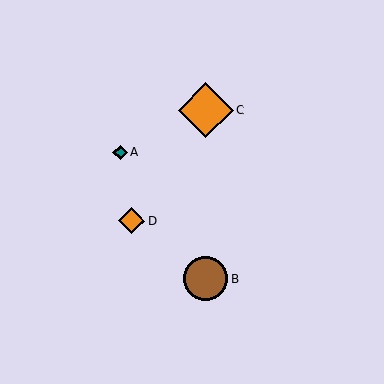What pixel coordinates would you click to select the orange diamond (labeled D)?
Click at (131, 221) to select the orange diamond D.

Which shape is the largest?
The orange diamond (labeled C) is the largest.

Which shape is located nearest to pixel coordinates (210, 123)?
The orange diamond (labeled C) at (206, 110) is nearest to that location.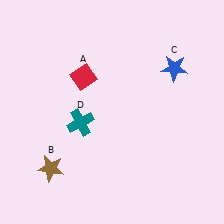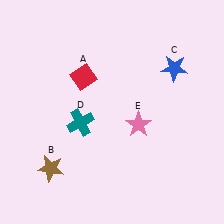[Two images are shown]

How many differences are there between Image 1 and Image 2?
There is 1 difference between the two images.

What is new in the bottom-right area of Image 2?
A pink star (E) was added in the bottom-right area of Image 2.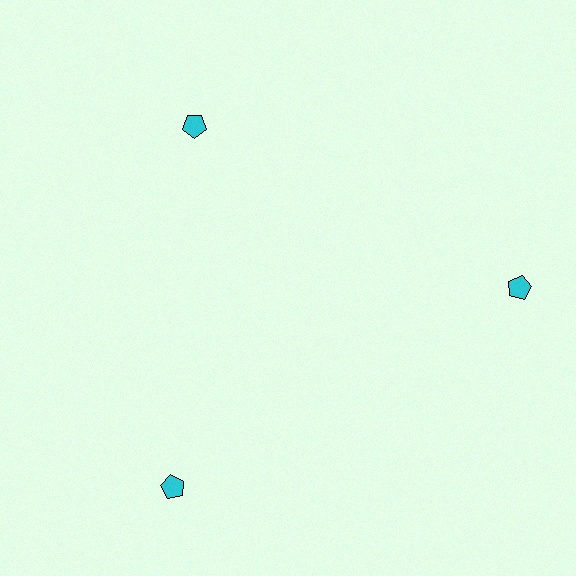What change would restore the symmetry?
The symmetry would be restored by moving it outward, back onto the ring so that all 3 pentagons sit at equal angles and equal distance from the center.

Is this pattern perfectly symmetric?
No. The 3 cyan pentagons are arranged in a ring, but one element near the 11 o'clock position is pulled inward toward the center, breaking the 3-fold rotational symmetry.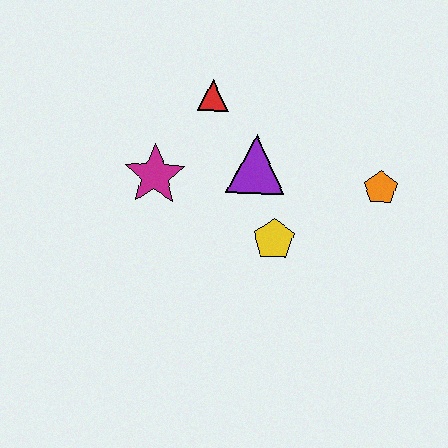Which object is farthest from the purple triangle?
The orange pentagon is farthest from the purple triangle.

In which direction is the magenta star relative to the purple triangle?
The magenta star is to the left of the purple triangle.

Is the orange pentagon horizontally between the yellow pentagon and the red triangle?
No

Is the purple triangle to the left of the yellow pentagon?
Yes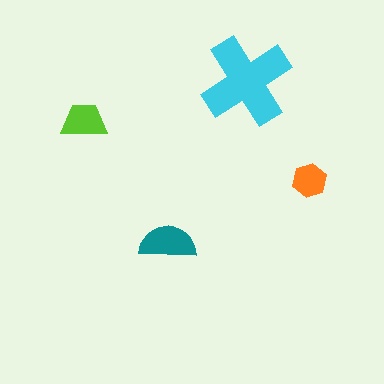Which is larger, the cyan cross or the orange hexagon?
The cyan cross.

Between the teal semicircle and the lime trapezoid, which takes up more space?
The teal semicircle.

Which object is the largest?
The cyan cross.